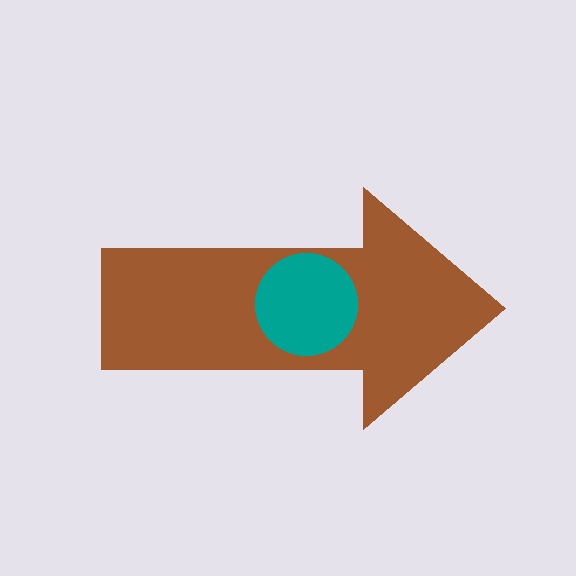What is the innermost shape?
The teal circle.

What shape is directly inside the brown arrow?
The teal circle.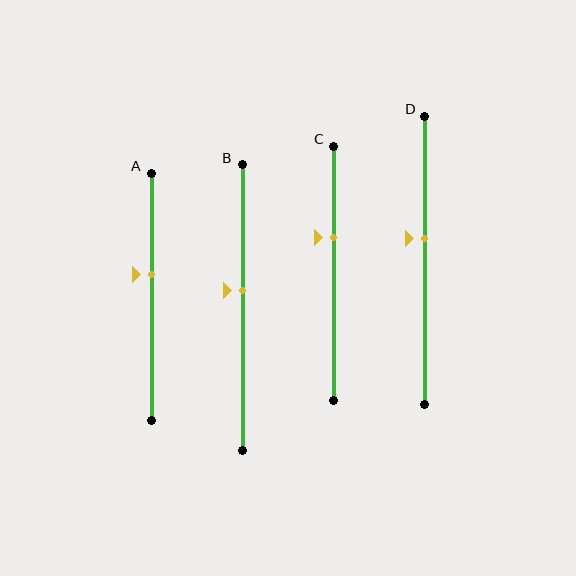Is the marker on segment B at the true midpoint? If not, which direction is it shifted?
No, the marker on segment B is shifted upward by about 6% of the segment length.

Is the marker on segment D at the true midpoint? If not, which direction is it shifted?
No, the marker on segment D is shifted upward by about 7% of the segment length.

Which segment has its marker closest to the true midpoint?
Segment B has its marker closest to the true midpoint.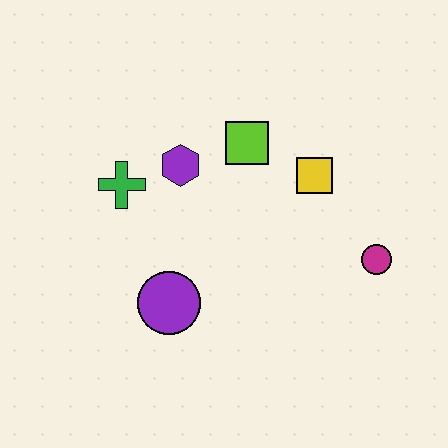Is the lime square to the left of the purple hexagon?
No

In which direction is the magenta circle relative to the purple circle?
The magenta circle is to the right of the purple circle.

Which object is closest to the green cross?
The purple hexagon is closest to the green cross.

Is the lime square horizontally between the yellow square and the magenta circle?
No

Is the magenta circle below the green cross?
Yes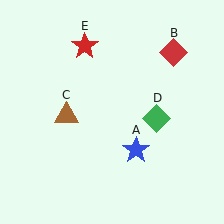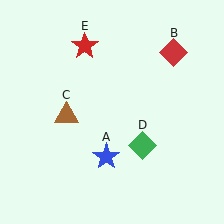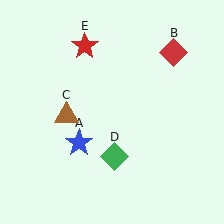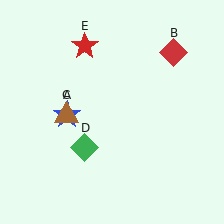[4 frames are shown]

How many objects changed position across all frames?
2 objects changed position: blue star (object A), green diamond (object D).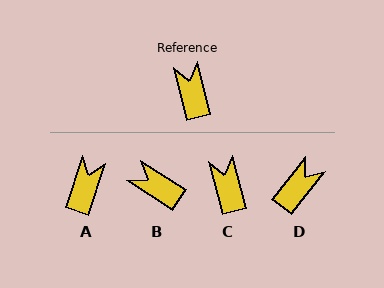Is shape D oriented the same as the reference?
No, it is off by about 53 degrees.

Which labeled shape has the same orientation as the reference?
C.